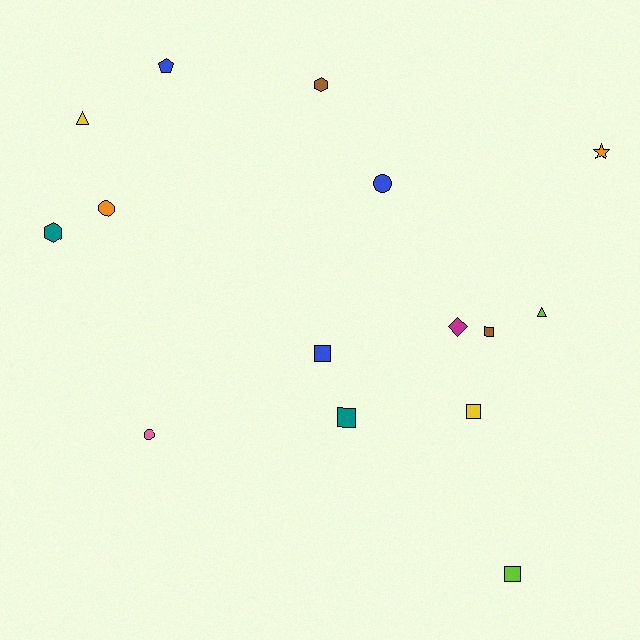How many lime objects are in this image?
There are 2 lime objects.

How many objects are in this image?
There are 15 objects.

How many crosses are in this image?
There are no crosses.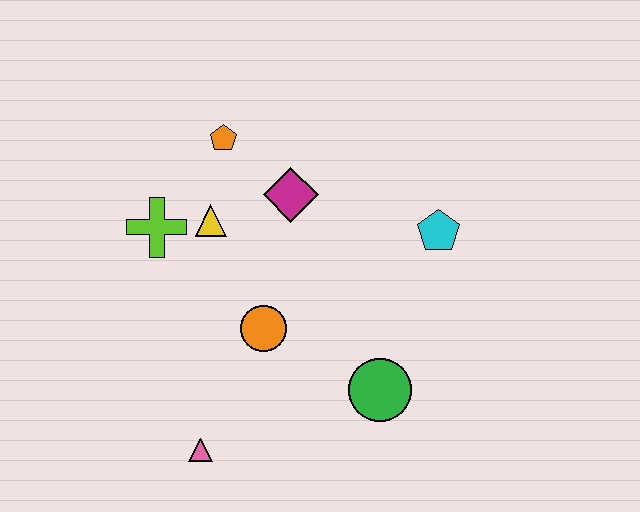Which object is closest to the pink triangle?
The orange circle is closest to the pink triangle.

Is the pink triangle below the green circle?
Yes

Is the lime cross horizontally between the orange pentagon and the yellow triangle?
No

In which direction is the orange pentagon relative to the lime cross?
The orange pentagon is above the lime cross.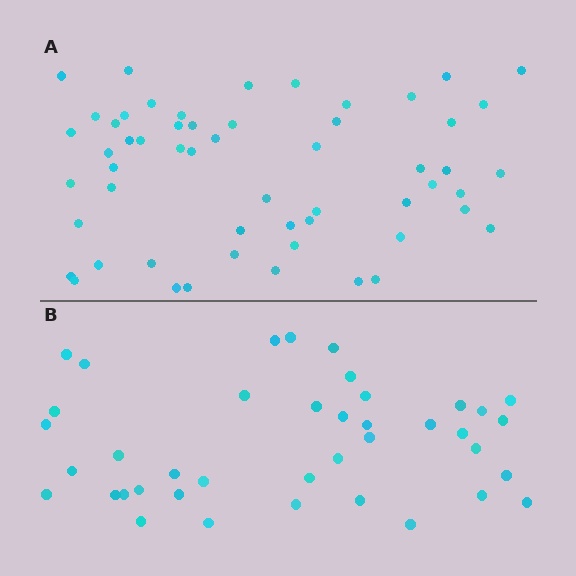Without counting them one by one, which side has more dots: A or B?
Region A (the top region) has more dots.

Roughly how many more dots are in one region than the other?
Region A has approximately 15 more dots than region B.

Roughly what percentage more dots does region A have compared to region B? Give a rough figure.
About 40% more.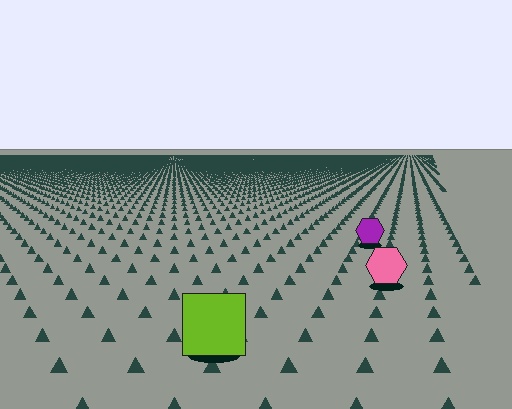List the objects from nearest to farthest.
From nearest to farthest: the lime square, the pink hexagon, the purple hexagon.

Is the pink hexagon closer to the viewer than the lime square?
No. The lime square is closer — you can tell from the texture gradient: the ground texture is coarser near it.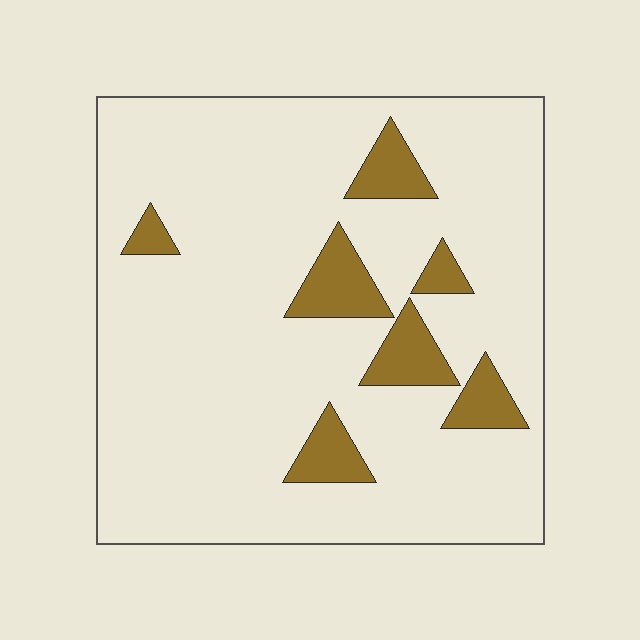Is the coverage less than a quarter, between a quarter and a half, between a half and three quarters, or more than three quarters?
Less than a quarter.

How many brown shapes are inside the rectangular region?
7.